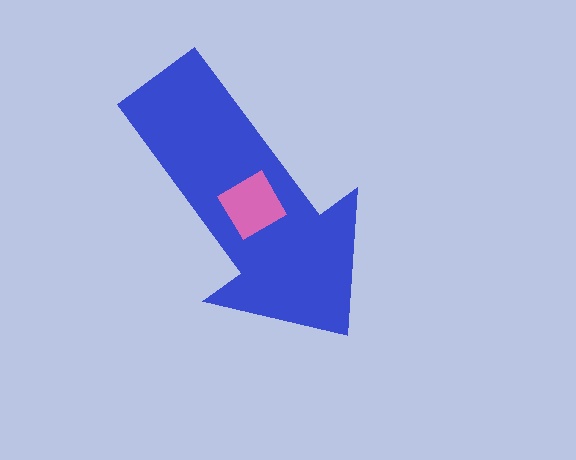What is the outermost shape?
The blue arrow.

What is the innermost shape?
The pink diamond.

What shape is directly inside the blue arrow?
The pink diamond.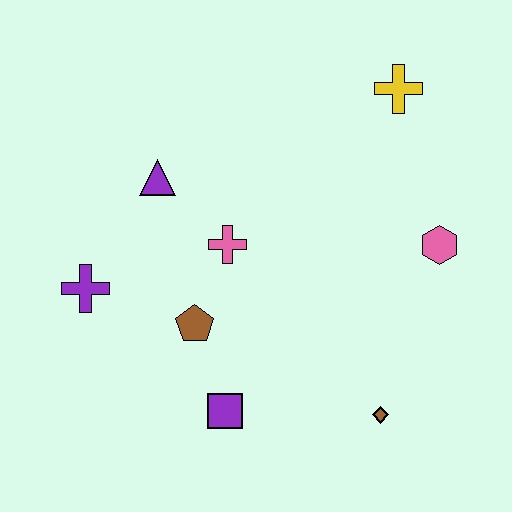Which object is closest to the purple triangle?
The pink cross is closest to the purple triangle.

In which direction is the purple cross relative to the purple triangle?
The purple cross is below the purple triangle.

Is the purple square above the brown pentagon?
No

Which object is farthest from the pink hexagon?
The purple cross is farthest from the pink hexagon.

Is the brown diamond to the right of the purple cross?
Yes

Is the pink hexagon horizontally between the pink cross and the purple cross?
No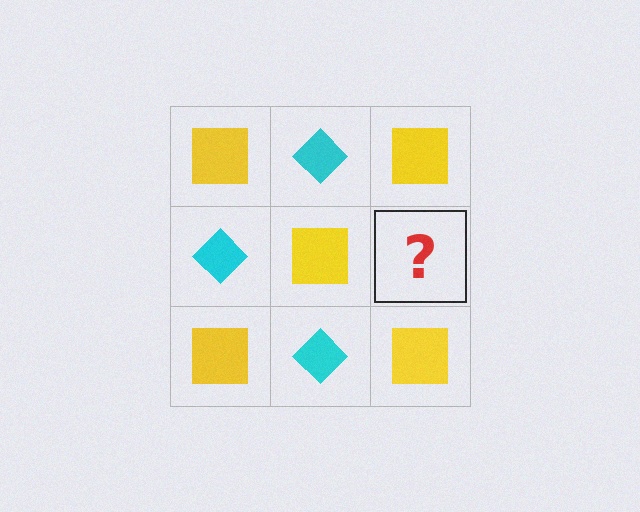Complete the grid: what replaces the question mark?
The question mark should be replaced with a cyan diamond.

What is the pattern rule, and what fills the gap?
The rule is that it alternates yellow square and cyan diamond in a checkerboard pattern. The gap should be filled with a cyan diamond.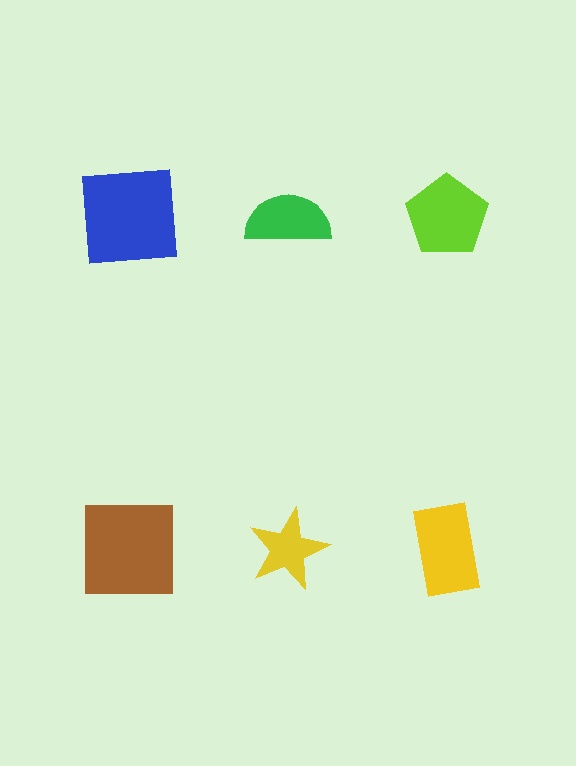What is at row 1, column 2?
A green semicircle.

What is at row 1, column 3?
A lime pentagon.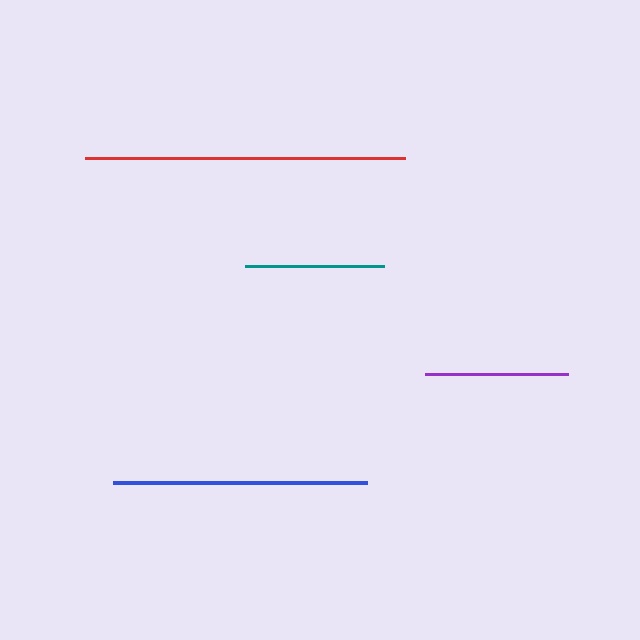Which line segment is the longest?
The red line is the longest at approximately 320 pixels.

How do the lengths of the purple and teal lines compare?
The purple and teal lines are approximately the same length.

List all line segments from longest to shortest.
From longest to shortest: red, blue, purple, teal.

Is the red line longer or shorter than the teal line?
The red line is longer than the teal line.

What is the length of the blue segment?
The blue segment is approximately 254 pixels long.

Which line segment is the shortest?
The teal line is the shortest at approximately 139 pixels.